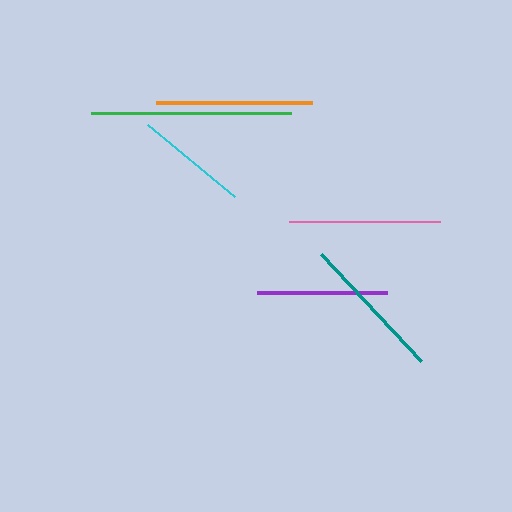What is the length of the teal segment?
The teal segment is approximately 147 pixels long.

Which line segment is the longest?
The green line is the longest at approximately 200 pixels.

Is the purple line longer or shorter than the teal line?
The teal line is longer than the purple line.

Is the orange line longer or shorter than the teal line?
The orange line is longer than the teal line.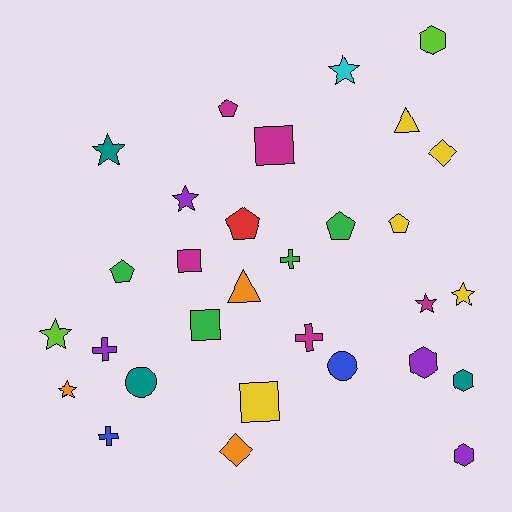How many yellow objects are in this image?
There are 5 yellow objects.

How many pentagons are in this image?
There are 5 pentagons.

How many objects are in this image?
There are 30 objects.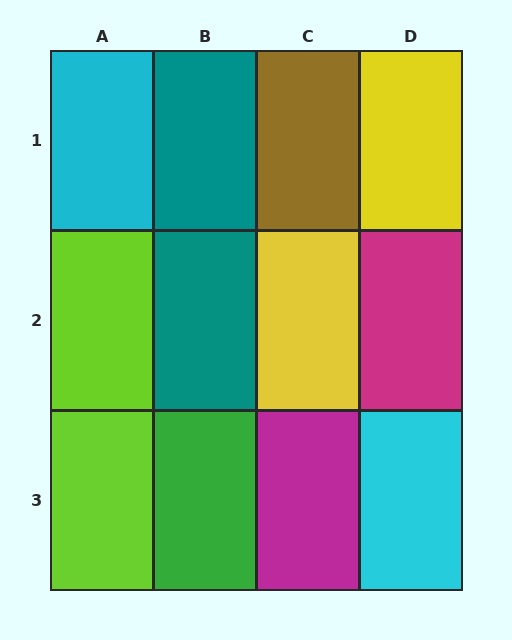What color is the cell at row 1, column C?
Brown.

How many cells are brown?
1 cell is brown.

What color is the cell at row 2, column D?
Magenta.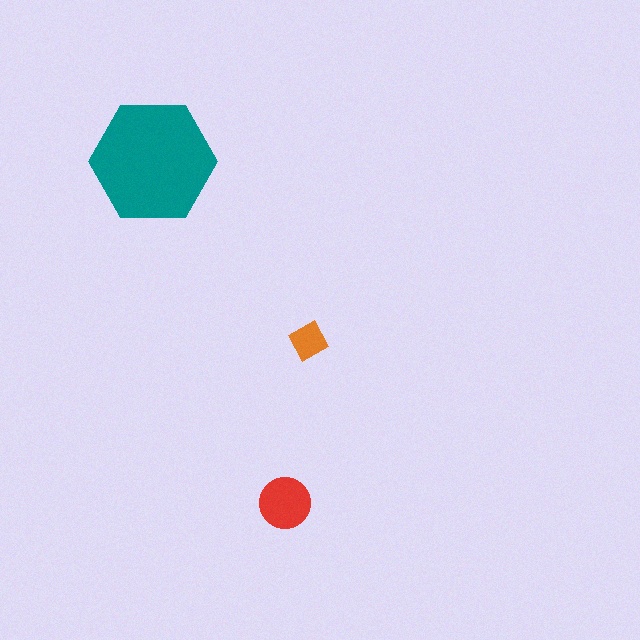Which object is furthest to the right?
The orange diamond is rightmost.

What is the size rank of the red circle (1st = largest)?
2nd.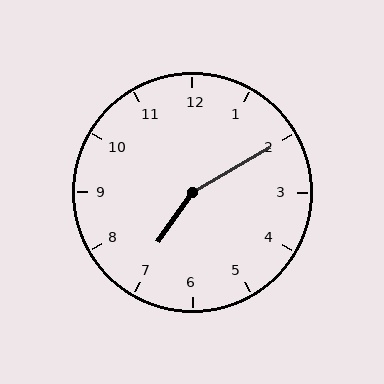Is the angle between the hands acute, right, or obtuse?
It is obtuse.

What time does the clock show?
7:10.